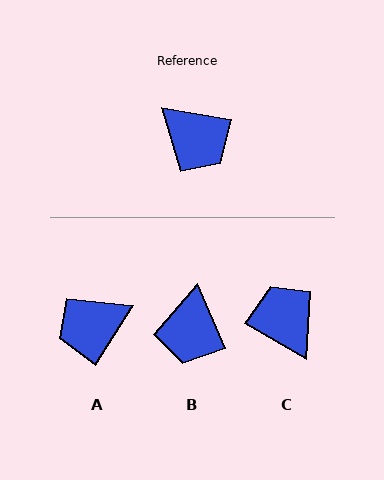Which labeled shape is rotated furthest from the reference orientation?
C, about 159 degrees away.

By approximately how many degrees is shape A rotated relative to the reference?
Approximately 112 degrees clockwise.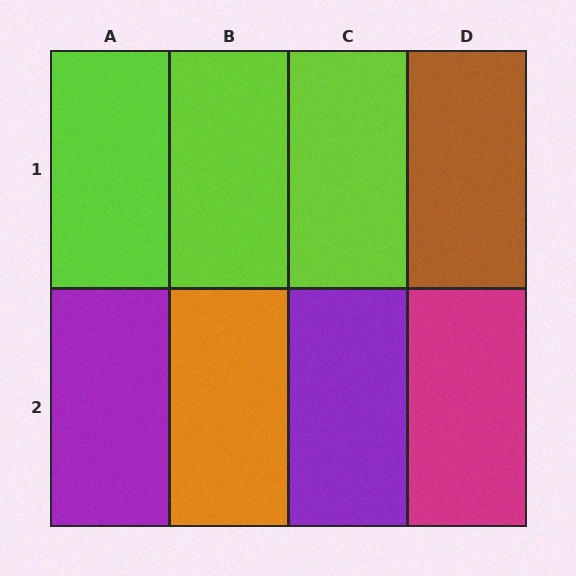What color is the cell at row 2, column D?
Magenta.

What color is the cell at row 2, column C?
Purple.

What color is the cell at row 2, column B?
Orange.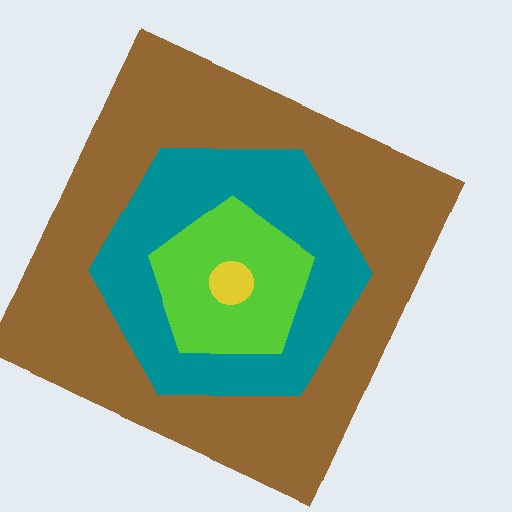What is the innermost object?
The yellow circle.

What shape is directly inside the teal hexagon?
The lime pentagon.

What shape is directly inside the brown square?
The teal hexagon.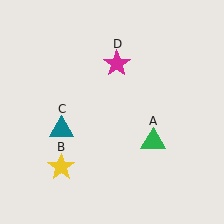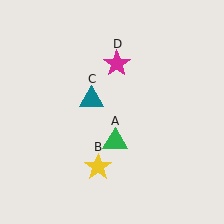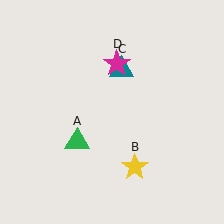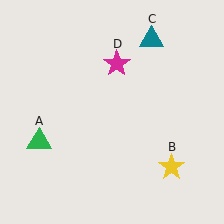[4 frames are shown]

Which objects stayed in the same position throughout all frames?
Magenta star (object D) remained stationary.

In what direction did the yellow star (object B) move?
The yellow star (object B) moved right.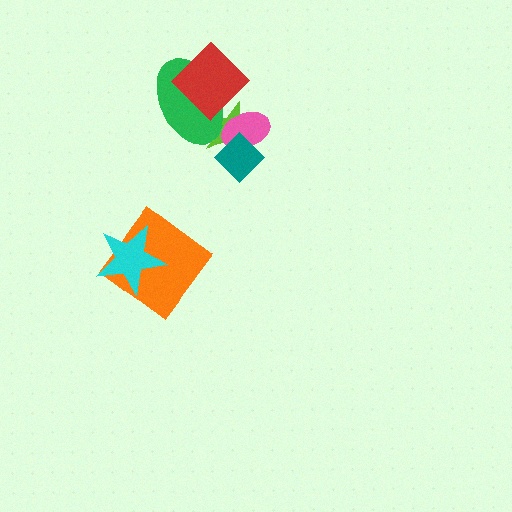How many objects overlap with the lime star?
4 objects overlap with the lime star.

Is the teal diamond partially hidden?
No, no other shape covers it.